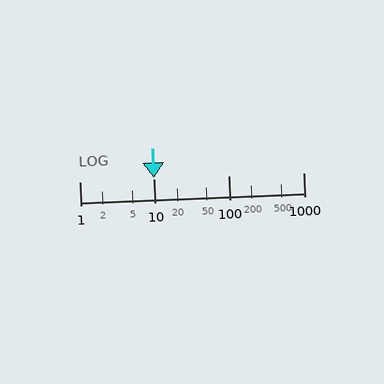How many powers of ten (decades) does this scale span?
The scale spans 3 decades, from 1 to 1000.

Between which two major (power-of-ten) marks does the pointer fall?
The pointer is between 10 and 100.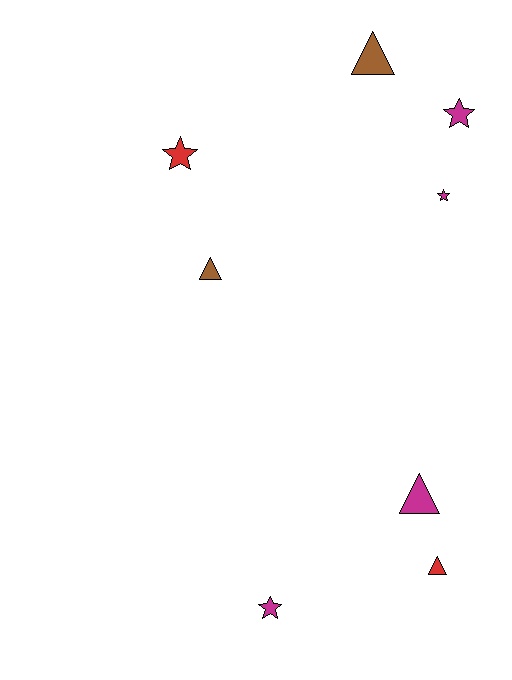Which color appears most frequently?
Magenta, with 4 objects.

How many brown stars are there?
There are no brown stars.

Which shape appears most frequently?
Star, with 4 objects.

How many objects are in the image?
There are 8 objects.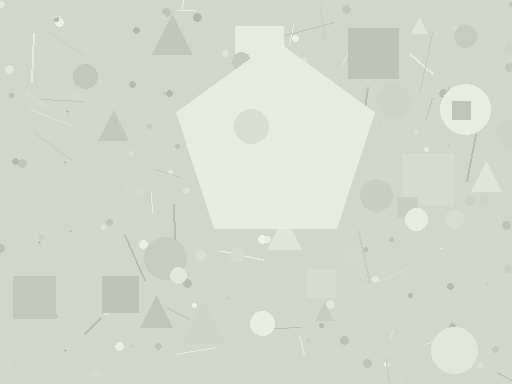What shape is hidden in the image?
A pentagon is hidden in the image.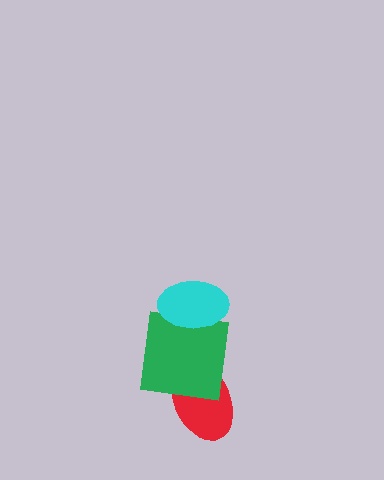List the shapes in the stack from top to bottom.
From top to bottom: the cyan ellipse, the green square, the red ellipse.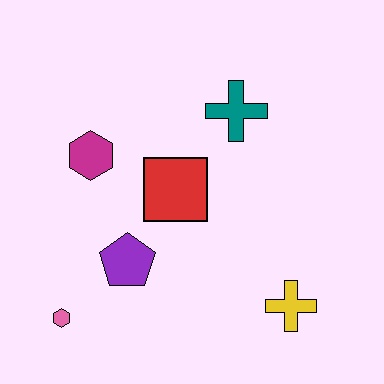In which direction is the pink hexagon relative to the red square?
The pink hexagon is below the red square.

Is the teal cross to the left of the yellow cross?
Yes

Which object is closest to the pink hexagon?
The purple pentagon is closest to the pink hexagon.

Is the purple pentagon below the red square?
Yes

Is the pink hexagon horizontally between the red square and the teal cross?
No